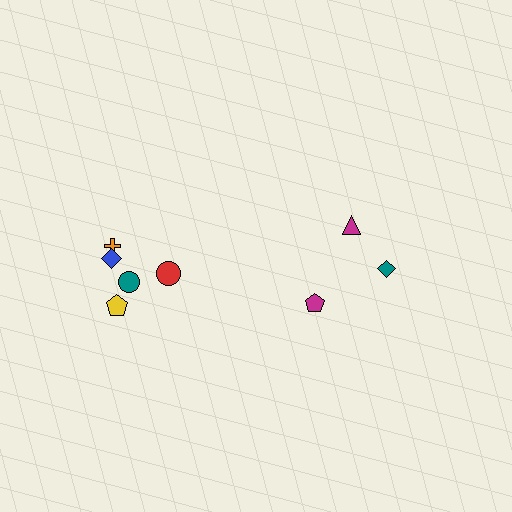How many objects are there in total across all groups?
There are 8 objects.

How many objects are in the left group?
There are 5 objects.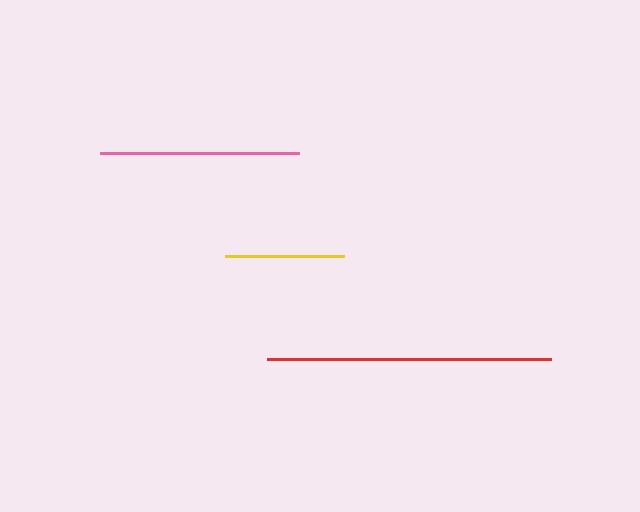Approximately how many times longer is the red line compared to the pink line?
The red line is approximately 1.4 times the length of the pink line.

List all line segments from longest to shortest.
From longest to shortest: red, pink, yellow.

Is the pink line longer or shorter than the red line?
The red line is longer than the pink line.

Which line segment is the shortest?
The yellow line is the shortest at approximately 119 pixels.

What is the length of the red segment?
The red segment is approximately 285 pixels long.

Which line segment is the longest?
The red line is the longest at approximately 285 pixels.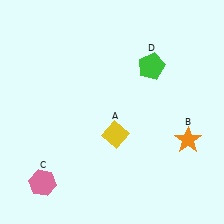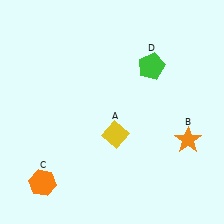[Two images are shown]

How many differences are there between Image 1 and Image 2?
There is 1 difference between the two images.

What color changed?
The hexagon (C) changed from pink in Image 1 to orange in Image 2.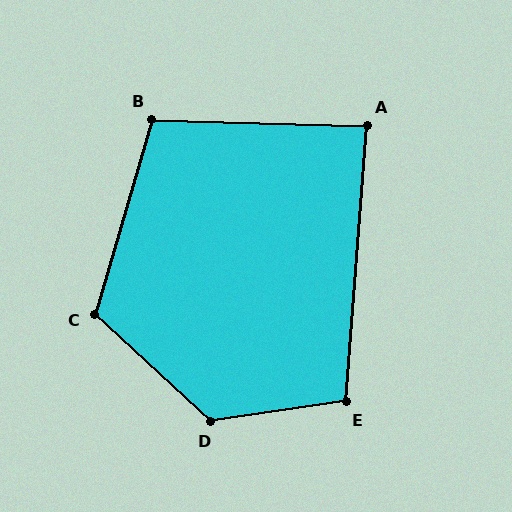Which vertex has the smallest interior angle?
A, at approximately 87 degrees.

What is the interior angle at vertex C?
Approximately 116 degrees (obtuse).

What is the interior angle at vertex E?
Approximately 102 degrees (obtuse).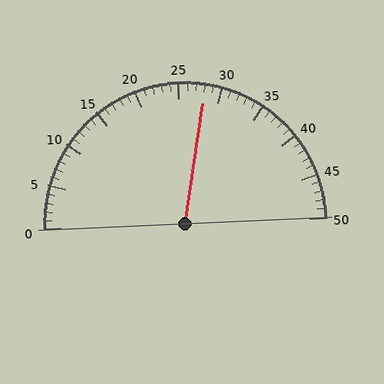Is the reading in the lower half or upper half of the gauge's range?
The reading is in the upper half of the range (0 to 50).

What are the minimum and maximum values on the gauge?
The gauge ranges from 0 to 50.